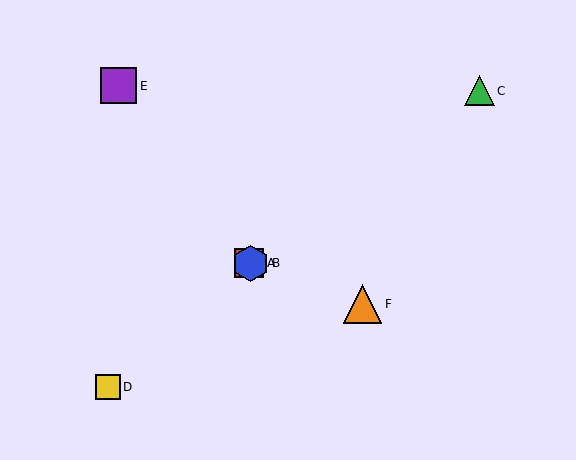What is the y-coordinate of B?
Object B is at y≈263.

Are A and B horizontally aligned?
Yes, both are at y≈263.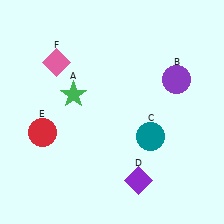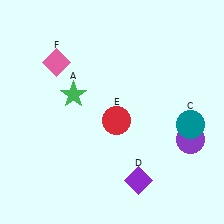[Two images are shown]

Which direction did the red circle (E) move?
The red circle (E) moved right.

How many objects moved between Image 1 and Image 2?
3 objects moved between the two images.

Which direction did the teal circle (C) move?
The teal circle (C) moved right.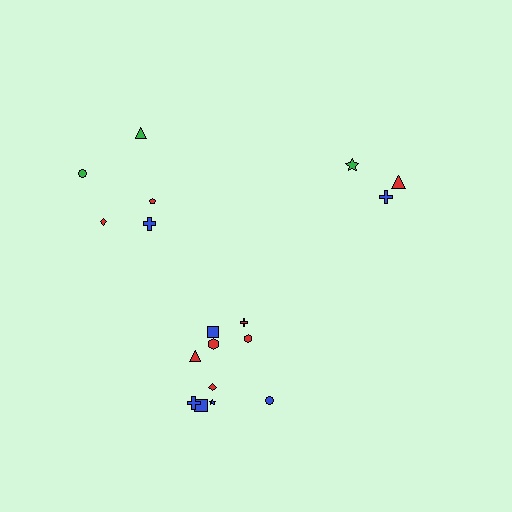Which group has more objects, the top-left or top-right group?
The top-left group.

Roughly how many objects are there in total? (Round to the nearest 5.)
Roughly 20 objects in total.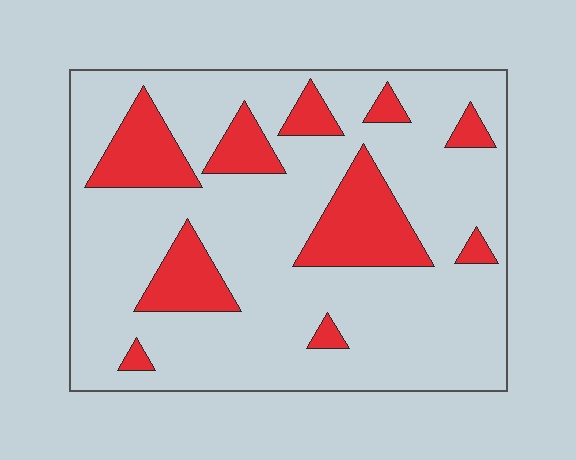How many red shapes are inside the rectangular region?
10.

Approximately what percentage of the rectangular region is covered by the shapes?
Approximately 20%.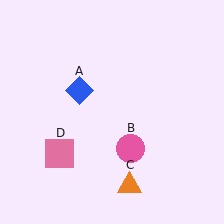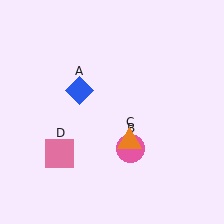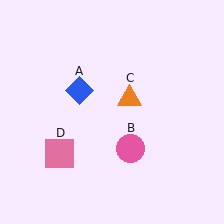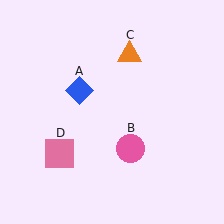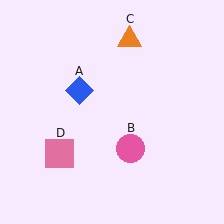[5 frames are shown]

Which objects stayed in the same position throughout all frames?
Blue diamond (object A) and pink circle (object B) and pink square (object D) remained stationary.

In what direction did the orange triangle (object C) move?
The orange triangle (object C) moved up.